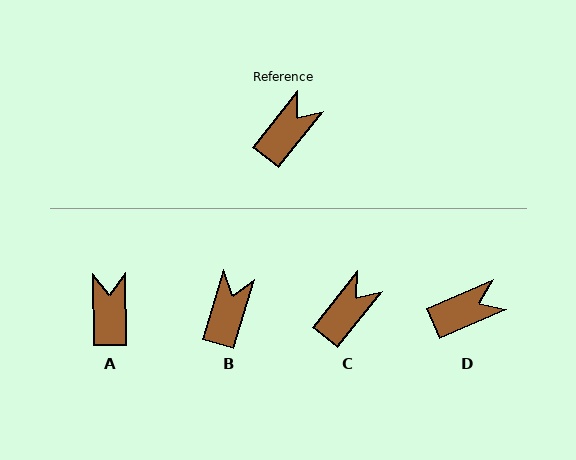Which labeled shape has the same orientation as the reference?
C.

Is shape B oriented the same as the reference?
No, it is off by about 22 degrees.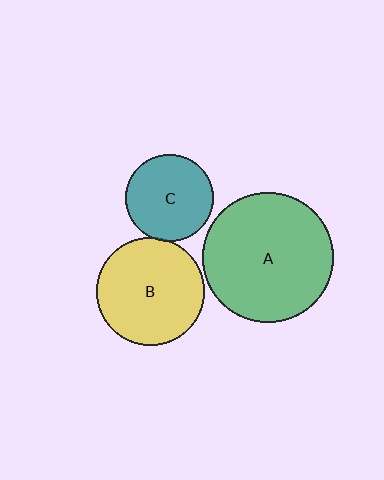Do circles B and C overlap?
Yes.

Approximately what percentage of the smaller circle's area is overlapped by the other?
Approximately 5%.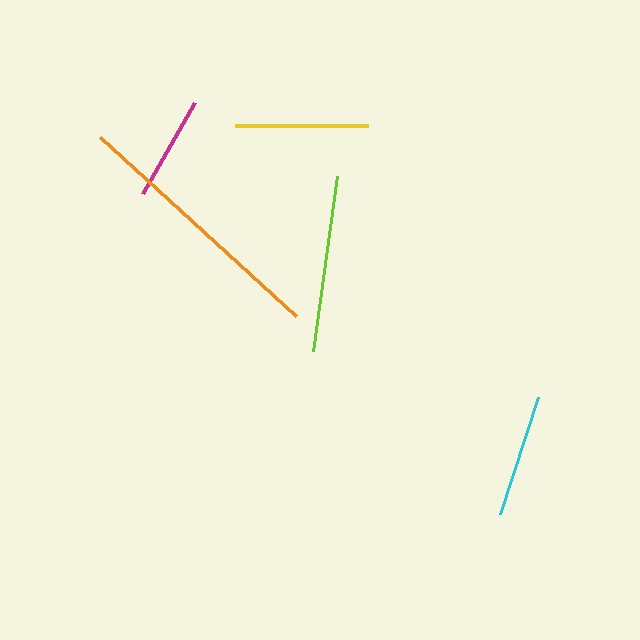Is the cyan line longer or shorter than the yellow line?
The yellow line is longer than the cyan line.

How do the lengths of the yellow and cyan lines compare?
The yellow and cyan lines are approximately the same length.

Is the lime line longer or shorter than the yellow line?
The lime line is longer than the yellow line.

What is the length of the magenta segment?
The magenta segment is approximately 104 pixels long.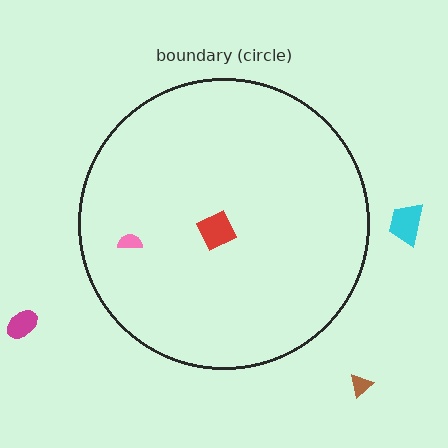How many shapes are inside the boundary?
2 inside, 3 outside.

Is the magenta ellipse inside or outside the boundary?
Outside.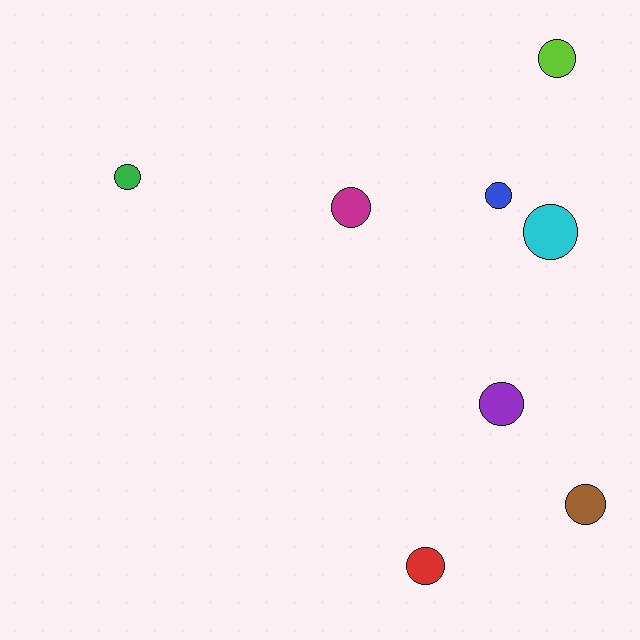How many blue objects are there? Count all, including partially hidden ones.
There is 1 blue object.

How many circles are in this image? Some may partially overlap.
There are 8 circles.